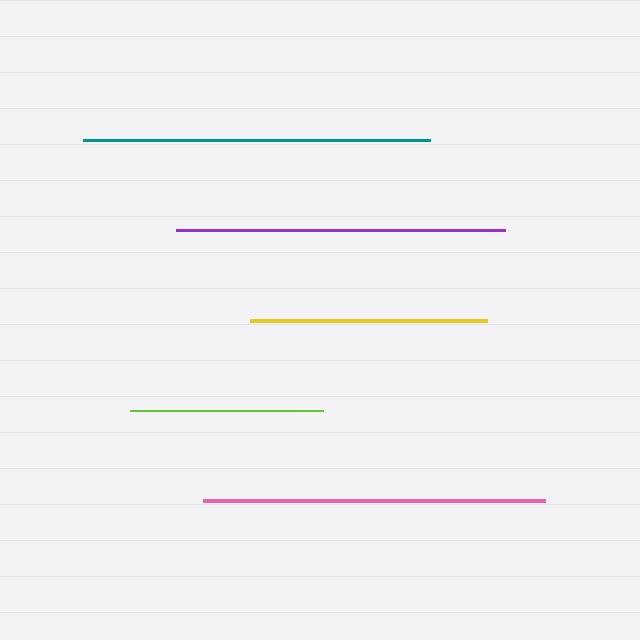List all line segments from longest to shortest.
From longest to shortest: teal, pink, purple, yellow, lime.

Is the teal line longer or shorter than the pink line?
The teal line is longer than the pink line.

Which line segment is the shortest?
The lime line is the shortest at approximately 193 pixels.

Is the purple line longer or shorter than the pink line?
The pink line is longer than the purple line.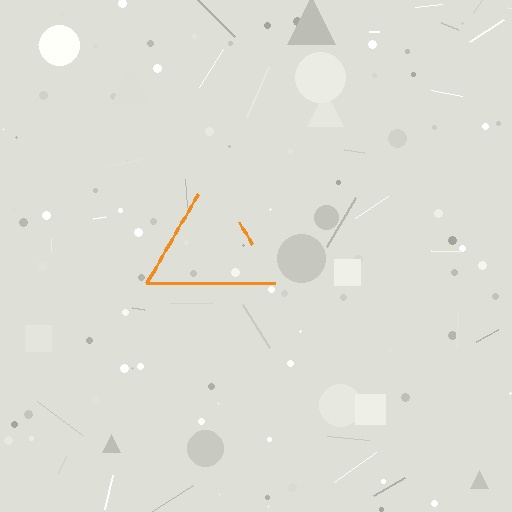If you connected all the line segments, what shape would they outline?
They would outline a triangle.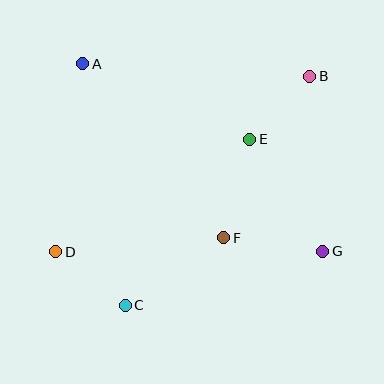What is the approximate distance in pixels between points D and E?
The distance between D and E is approximately 225 pixels.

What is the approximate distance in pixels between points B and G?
The distance between B and G is approximately 175 pixels.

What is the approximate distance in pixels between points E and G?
The distance between E and G is approximately 134 pixels.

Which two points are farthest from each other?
Points B and D are farthest from each other.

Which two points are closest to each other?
Points B and E are closest to each other.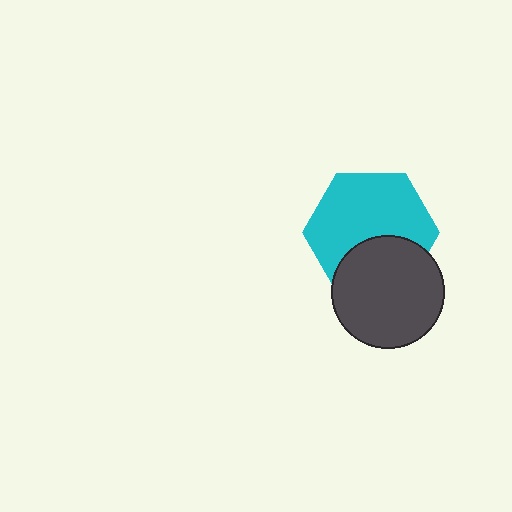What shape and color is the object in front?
The object in front is a dark gray circle.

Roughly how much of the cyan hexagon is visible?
Most of it is visible (roughly 66%).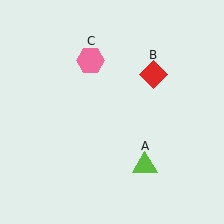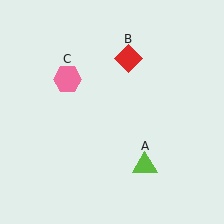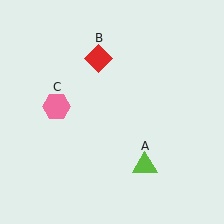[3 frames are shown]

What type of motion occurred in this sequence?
The red diamond (object B), pink hexagon (object C) rotated counterclockwise around the center of the scene.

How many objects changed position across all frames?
2 objects changed position: red diamond (object B), pink hexagon (object C).